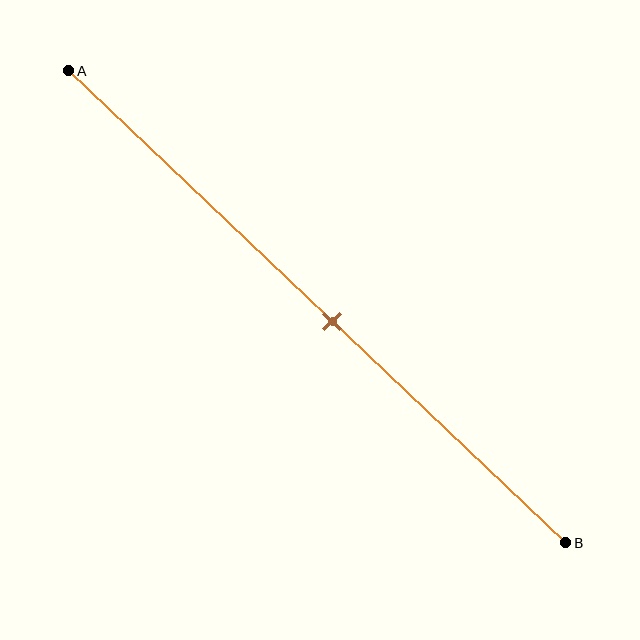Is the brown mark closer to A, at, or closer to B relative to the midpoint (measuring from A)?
The brown mark is closer to point B than the midpoint of segment AB.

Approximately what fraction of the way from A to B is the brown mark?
The brown mark is approximately 55% of the way from A to B.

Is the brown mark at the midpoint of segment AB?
No, the mark is at about 55% from A, not at the 50% midpoint.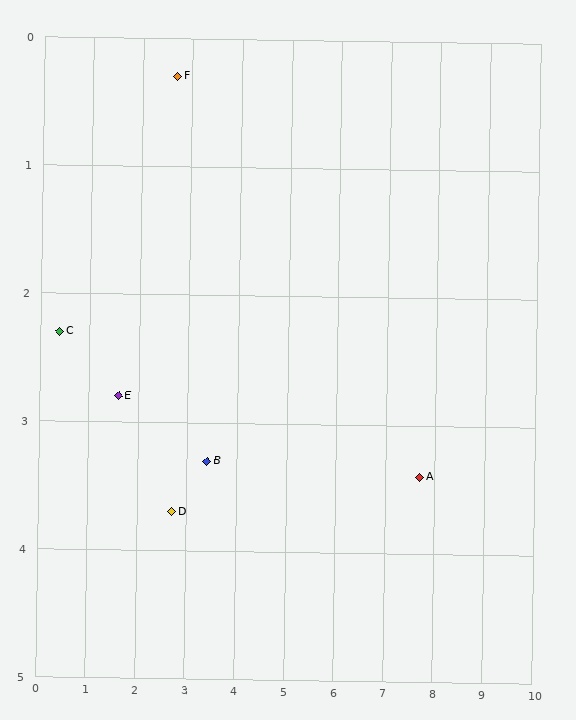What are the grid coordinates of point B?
Point B is at approximately (3.4, 3.3).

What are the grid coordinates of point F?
Point F is at approximately (2.7, 0.3).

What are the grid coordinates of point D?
Point D is at approximately (2.7, 3.7).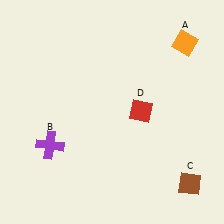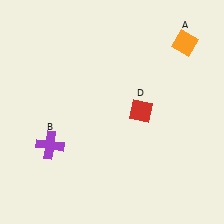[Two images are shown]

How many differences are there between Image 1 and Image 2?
There is 1 difference between the two images.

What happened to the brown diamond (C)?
The brown diamond (C) was removed in Image 2. It was in the bottom-right area of Image 1.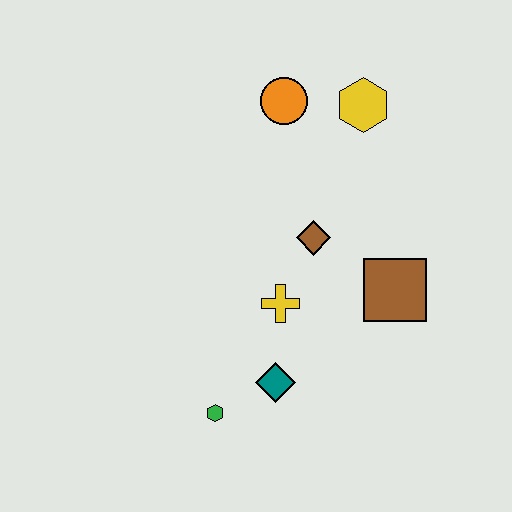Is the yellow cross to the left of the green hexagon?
No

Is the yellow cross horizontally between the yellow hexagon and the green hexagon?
Yes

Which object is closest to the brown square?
The brown diamond is closest to the brown square.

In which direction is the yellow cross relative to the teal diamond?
The yellow cross is above the teal diamond.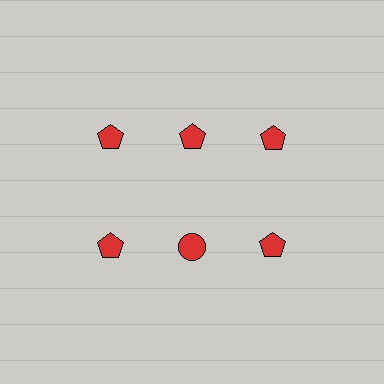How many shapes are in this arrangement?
There are 6 shapes arranged in a grid pattern.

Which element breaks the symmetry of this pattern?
The red circle in the second row, second from left column breaks the symmetry. All other shapes are red pentagons.